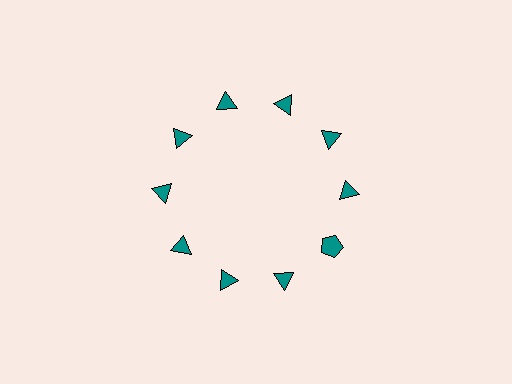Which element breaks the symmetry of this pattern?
The teal pentagon at roughly the 4 o'clock position breaks the symmetry. All other shapes are teal triangles.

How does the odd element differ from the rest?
It has a different shape: pentagon instead of triangle.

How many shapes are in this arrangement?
There are 10 shapes arranged in a ring pattern.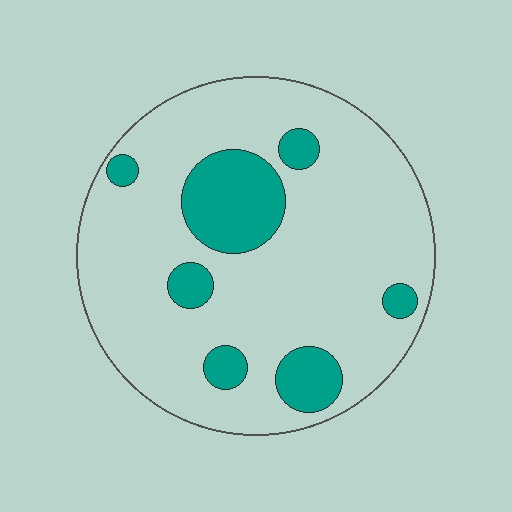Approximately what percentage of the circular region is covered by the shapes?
Approximately 20%.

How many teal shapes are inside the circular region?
7.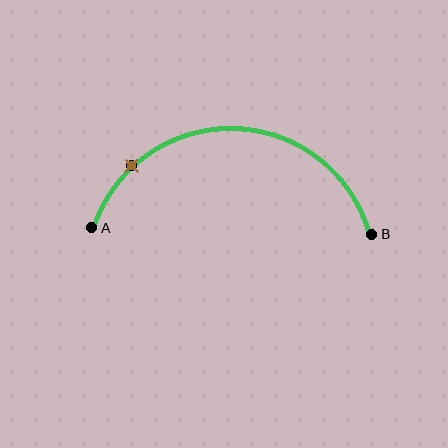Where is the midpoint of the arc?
The arc midpoint is the point on the curve farthest from the straight line joining A and B. It sits above that line.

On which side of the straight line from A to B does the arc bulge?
The arc bulges above the straight line connecting A and B.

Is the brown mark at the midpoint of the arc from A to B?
No. The brown mark lies on the arc but is closer to endpoint A. The arc midpoint would be at the point on the curve equidistant along the arc from both A and B.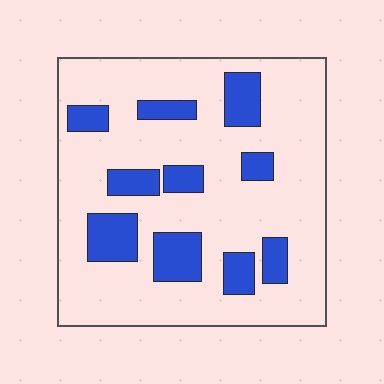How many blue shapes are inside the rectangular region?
10.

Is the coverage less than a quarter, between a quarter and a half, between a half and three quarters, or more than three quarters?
Less than a quarter.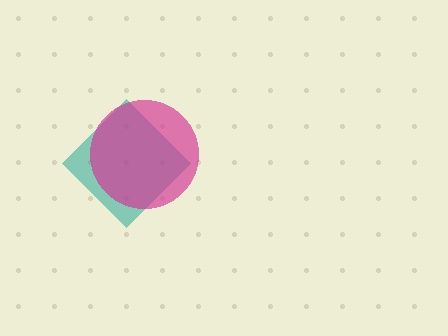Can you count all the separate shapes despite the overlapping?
Yes, there are 2 separate shapes.